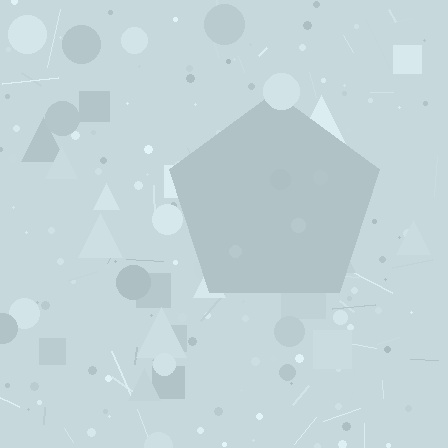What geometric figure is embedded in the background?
A pentagon is embedded in the background.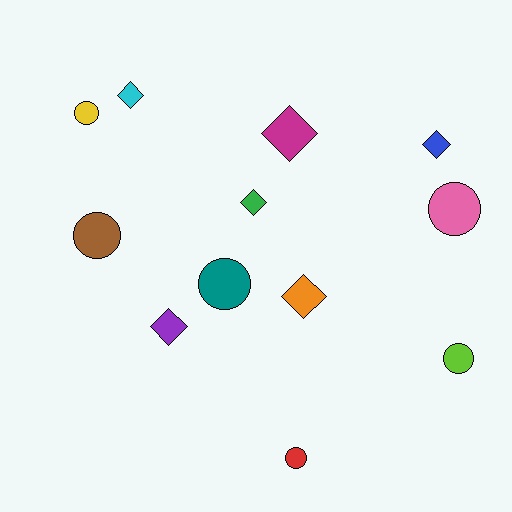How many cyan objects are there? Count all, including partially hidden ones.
There is 1 cyan object.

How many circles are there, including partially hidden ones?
There are 6 circles.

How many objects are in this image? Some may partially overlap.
There are 12 objects.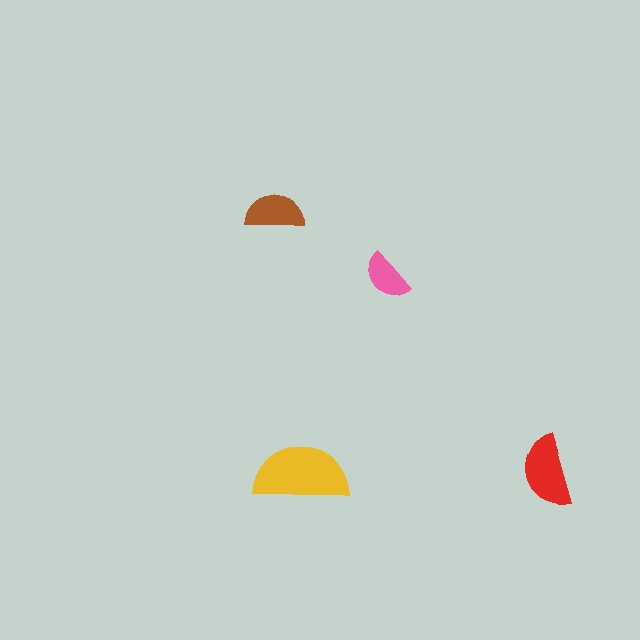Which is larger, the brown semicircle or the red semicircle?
The red one.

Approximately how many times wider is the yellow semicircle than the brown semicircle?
About 1.5 times wider.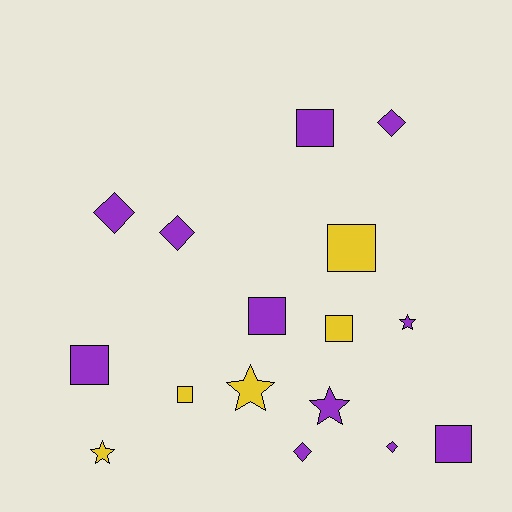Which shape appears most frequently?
Square, with 7 objects.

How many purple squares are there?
There are 4 purple squares.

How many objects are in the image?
There are 16 objects.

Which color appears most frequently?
Purple, with 11 objects.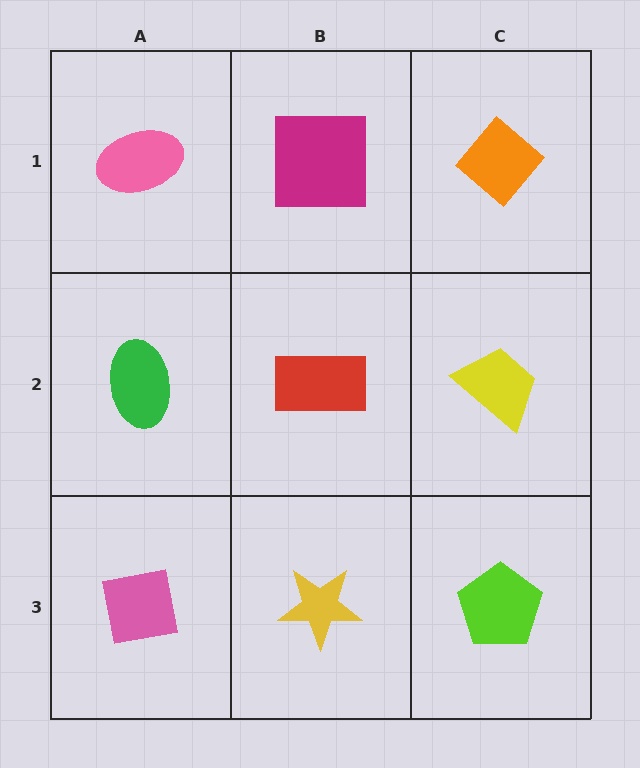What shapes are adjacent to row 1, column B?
A red rectangle (row 2, column B), a pink ellipse (row 1, column A), an orange diamond (row 1, column C).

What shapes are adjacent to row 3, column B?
A red rectangle (row 2, column B), a pink square (row 3, column A), a lime pentagon (row 3, column C).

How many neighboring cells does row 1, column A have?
2.